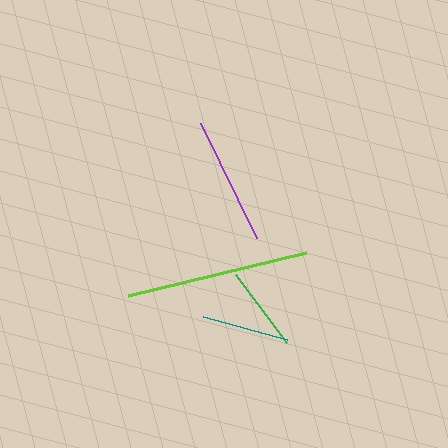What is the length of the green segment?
The green segment is approximately 85 pixels long.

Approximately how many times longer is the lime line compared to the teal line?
The lime line is approximately 2.1 times the length of the teal line.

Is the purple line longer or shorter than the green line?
The purple line is longer than the green line.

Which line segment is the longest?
The lime line is the longest at approximately 182 pixels.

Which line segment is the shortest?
The green line is the shortest at approximately 85 pixels.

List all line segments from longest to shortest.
From longest to shortest: lime, purple, teal, green.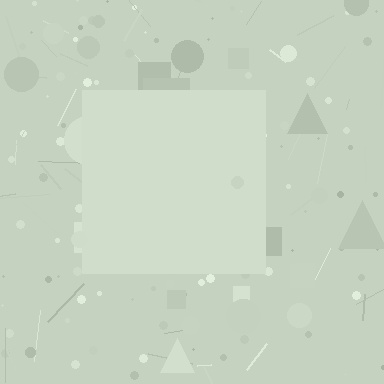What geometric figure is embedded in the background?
A square is embedded in the background.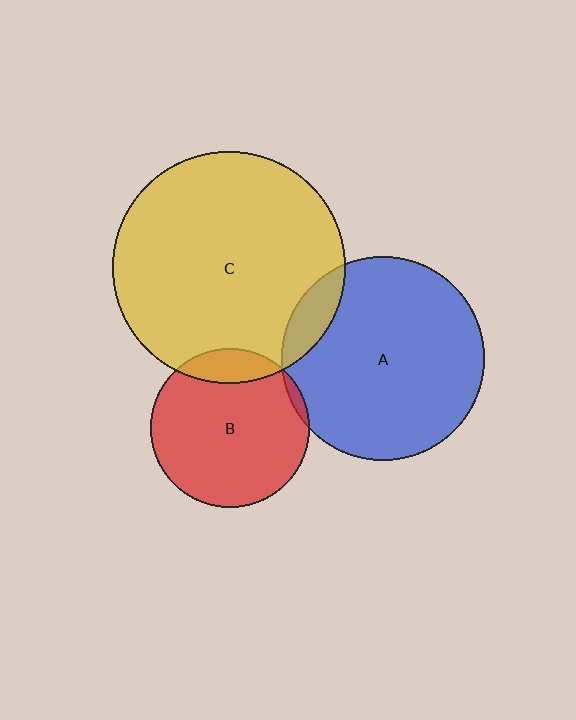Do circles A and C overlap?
Yes.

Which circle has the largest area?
Circle C (yellow).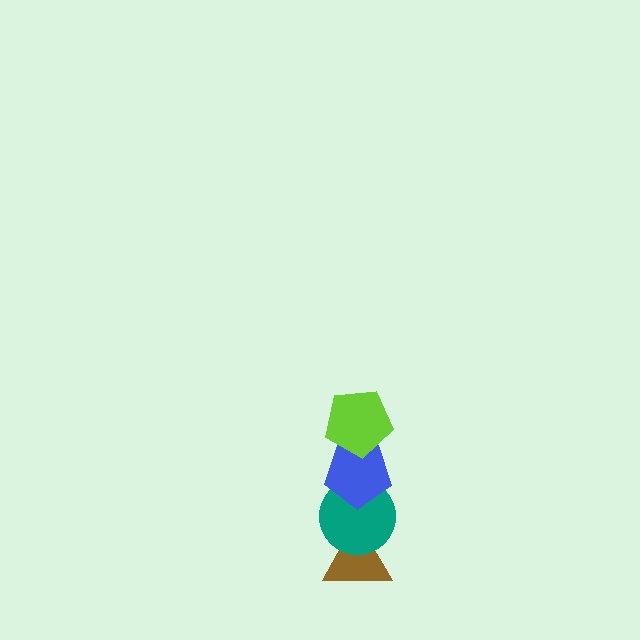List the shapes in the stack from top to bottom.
From top to bottom: the lime pentagon, the blue pentagon, the teal circle, the brown triangle.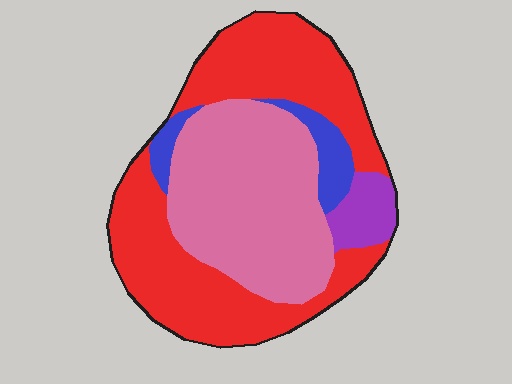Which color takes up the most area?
Red, at roughly 50%.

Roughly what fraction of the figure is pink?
Pink covers about 40% of the figure.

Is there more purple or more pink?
Pink.